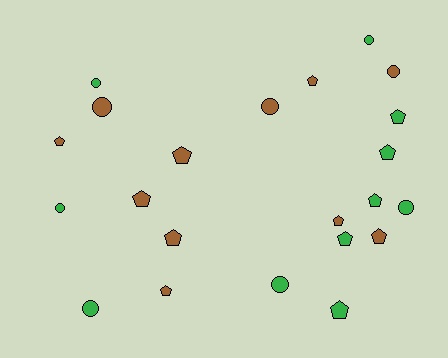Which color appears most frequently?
Green, with 11 objects.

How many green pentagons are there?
There are 5 green pentagons.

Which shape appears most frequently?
Pentagon, with 13 objects.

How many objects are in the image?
There are 22 objects.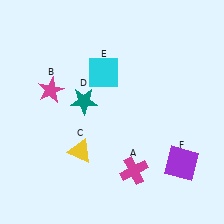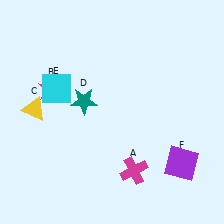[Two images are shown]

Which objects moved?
The objects that moved are: the yellow triangle (C), the cyan square (E).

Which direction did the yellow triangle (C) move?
The yellow triangle (C) moved left.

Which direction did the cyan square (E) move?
The cyan square (E) moved left.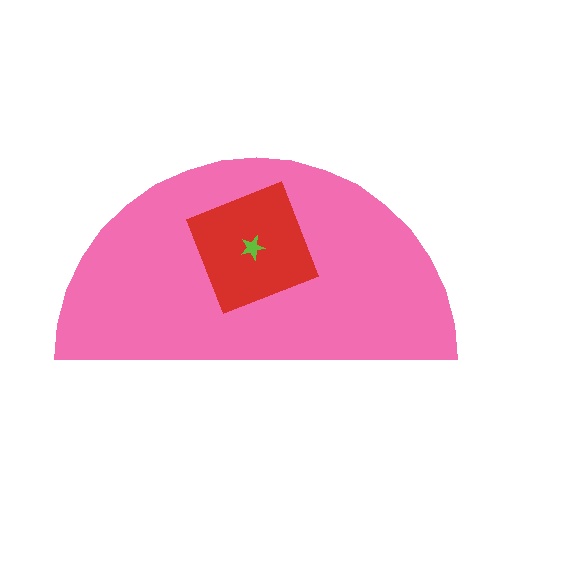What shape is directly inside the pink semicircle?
The red square.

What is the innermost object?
The lime star.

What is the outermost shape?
The pink semicircle.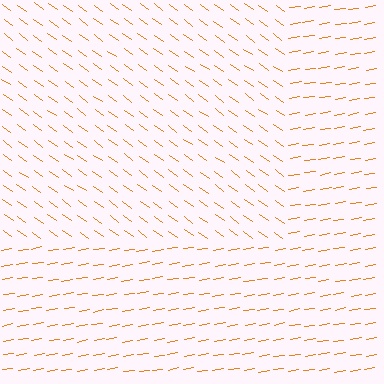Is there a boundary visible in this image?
Yes, there is a texture boundary formed by a change in line orientation.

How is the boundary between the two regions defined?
The boundary is defined purely by a change in line orientation (approximately 45 degrees difference). All lines are the same color and thickness.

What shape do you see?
I see a rectangle.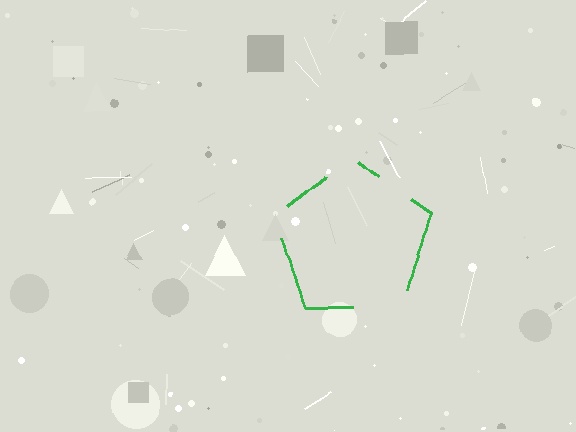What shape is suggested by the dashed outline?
The dashed outline suggests a pentagon.